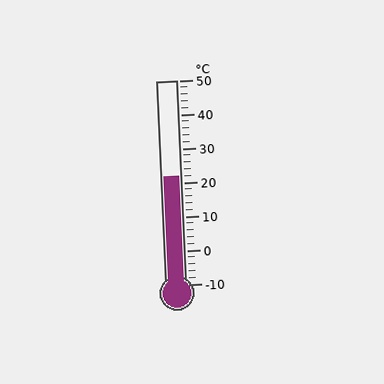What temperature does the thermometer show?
The thermometer shows approximately 22°C.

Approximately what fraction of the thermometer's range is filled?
The thermometer is filled to approximately 55% of its range.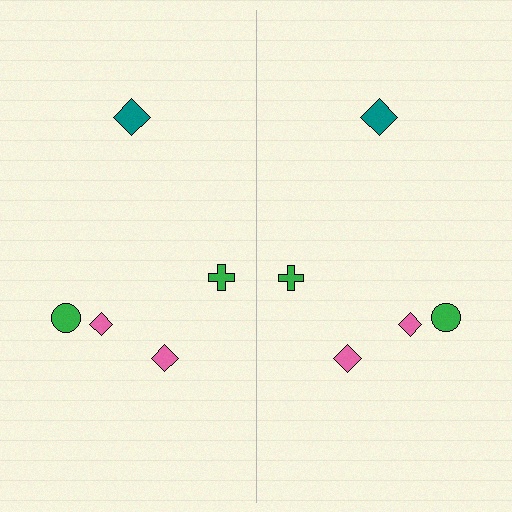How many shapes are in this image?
There are 10 shapes in this image.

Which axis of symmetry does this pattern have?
The pattern has a vertical axis of symmetry running through the center of the image.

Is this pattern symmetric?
Yes, this pattern has bilateral (reflection) symmetry.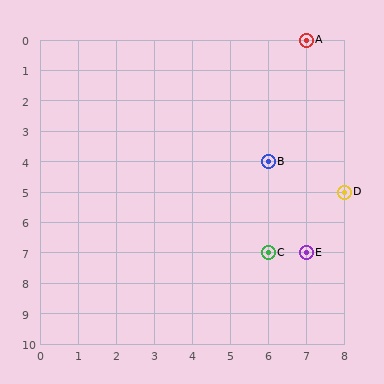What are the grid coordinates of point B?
Point B is at grid coordinates (6, 4).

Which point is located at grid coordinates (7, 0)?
Point A is at (7, 0).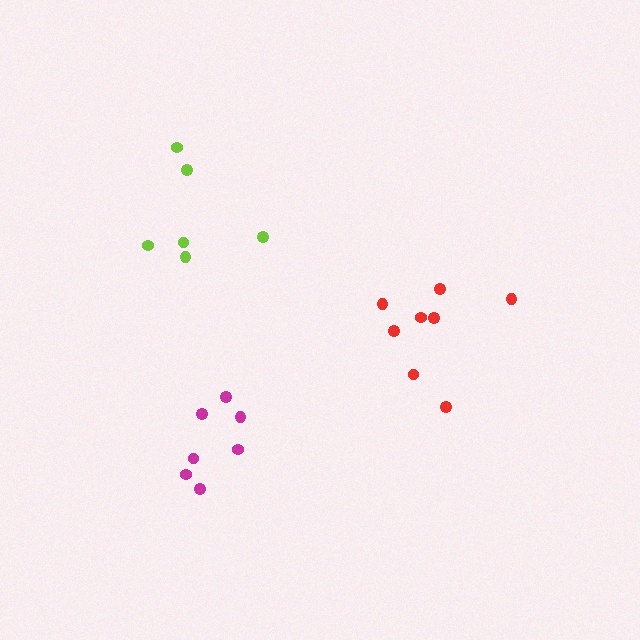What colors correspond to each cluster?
The clusters are colored: magenta, red, lime.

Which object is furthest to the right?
The red cluster is rightmost.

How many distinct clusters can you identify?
There are 3 distinct clusters.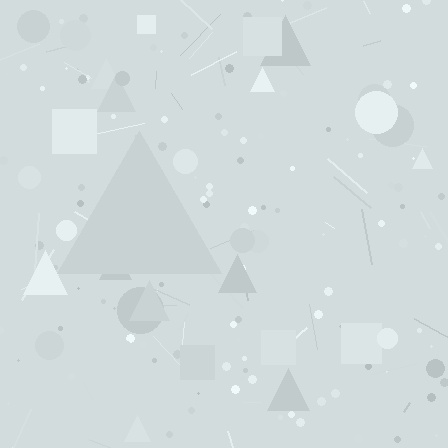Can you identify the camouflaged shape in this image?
The camouflaged shape is a triangle.